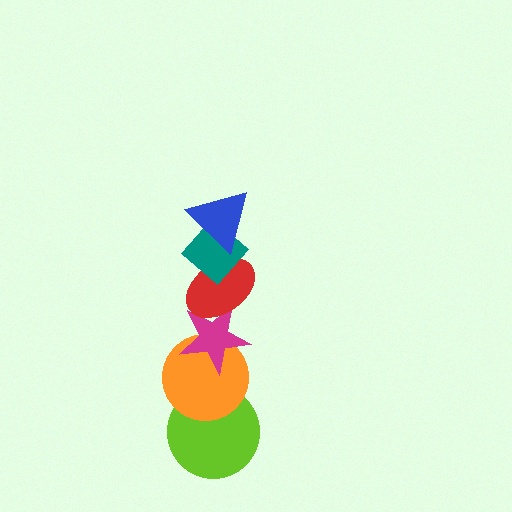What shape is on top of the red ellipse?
The teal diamond is on top of the red ellipse.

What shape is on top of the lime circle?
The orange circle is on top of the lime circle.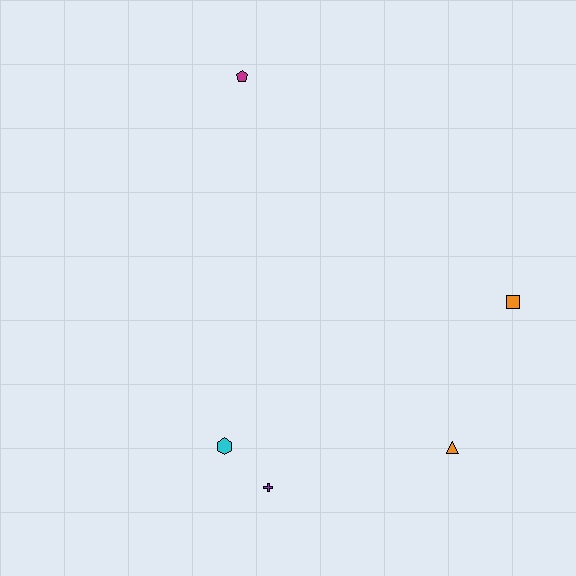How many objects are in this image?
There are 5 objects.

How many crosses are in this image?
There is 1 cross.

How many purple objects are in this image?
There is 1 purple object.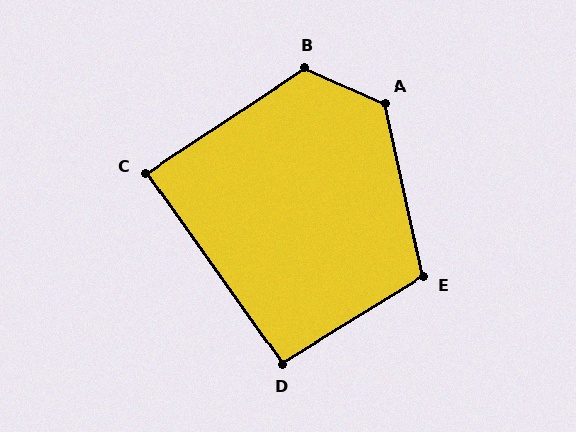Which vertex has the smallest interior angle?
C, at approximately 88 degrees.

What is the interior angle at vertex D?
Approximately 94 degrees (approximately right).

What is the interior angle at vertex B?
Approximately 123 degrees (obtuse).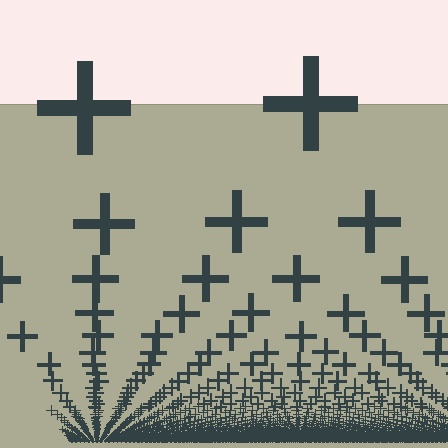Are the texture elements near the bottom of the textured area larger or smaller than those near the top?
Smaller. The gradient is inverted — elements near the bottom are smaller and denser.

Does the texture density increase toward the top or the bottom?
Density increases toward the bottom.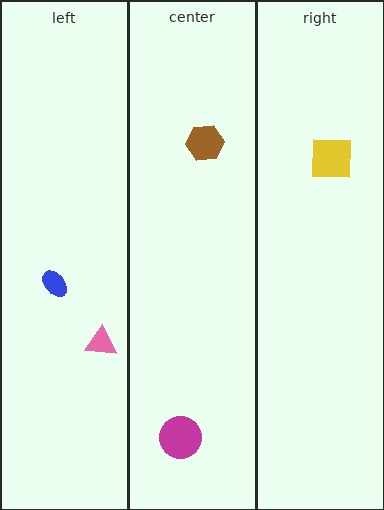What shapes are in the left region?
The pink triangle, the blue ellipse.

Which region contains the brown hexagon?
The center region.